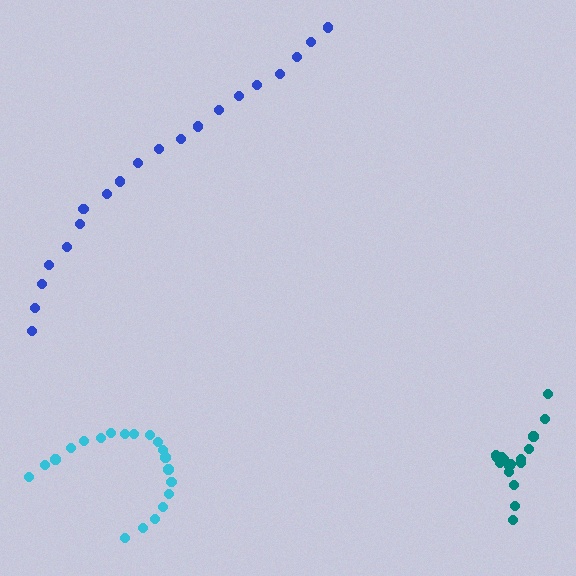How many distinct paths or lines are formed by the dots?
There are 3 distinct paths.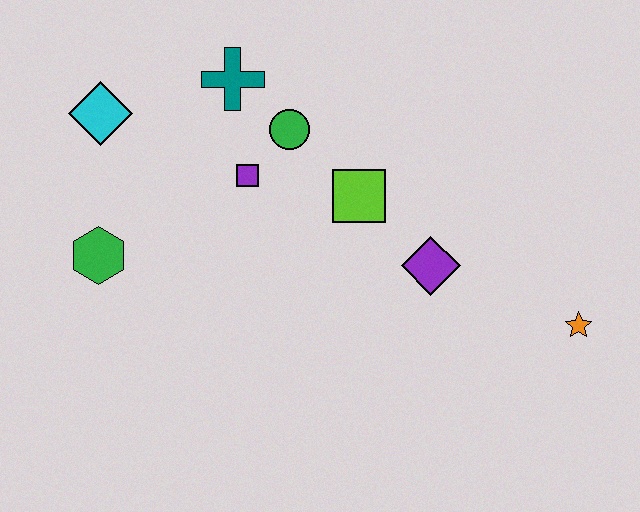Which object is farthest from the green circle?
The orange star is farthest from the green circle.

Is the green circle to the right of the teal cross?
Yes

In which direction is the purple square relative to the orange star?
The purple square is to the left of the orange star.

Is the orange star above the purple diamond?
No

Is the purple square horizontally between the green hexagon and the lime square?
Yes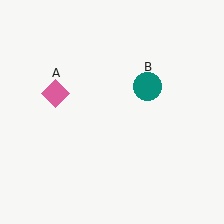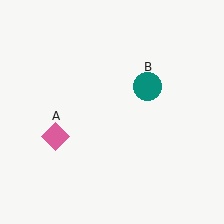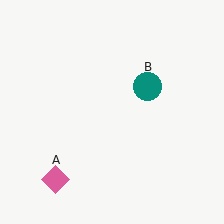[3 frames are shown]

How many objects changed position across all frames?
1 object changed position: pink diamond (object A).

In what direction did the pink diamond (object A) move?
The pink diamond (object A) moved down.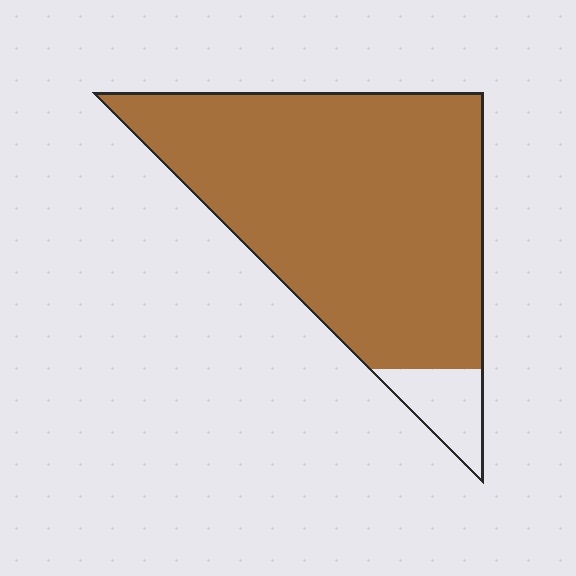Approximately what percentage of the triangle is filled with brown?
Approximately 90%.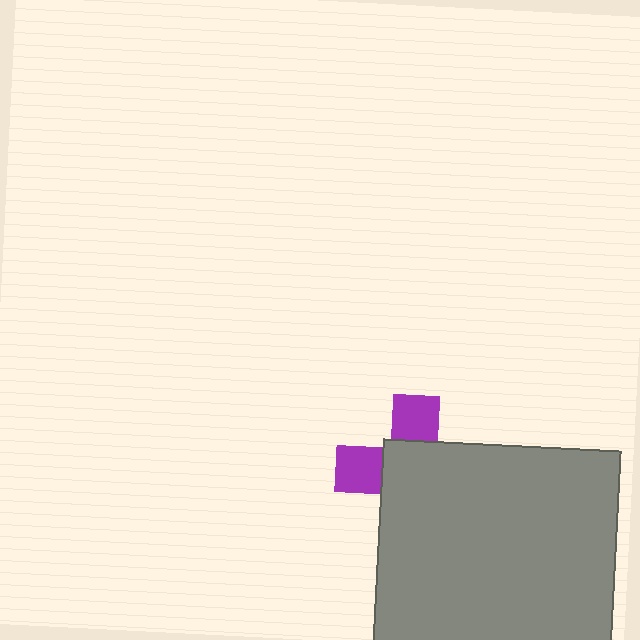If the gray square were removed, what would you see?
You would see the complete purple cross.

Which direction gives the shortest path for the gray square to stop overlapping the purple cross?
Moving toward the lower-right gives the shortest separation.